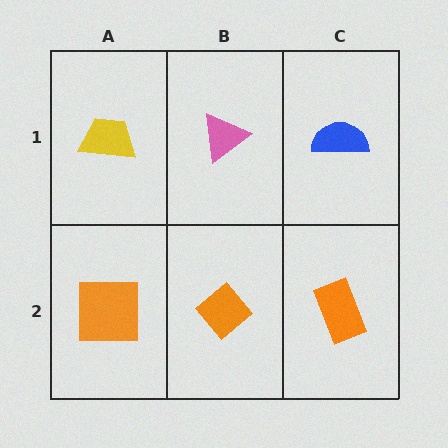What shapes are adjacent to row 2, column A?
A yellow trapezoid (row 1, column A), an orange diamond (row 2, column B).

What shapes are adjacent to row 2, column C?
A blue semicircle (row 1, column C), an orange diamond (row 2, column B).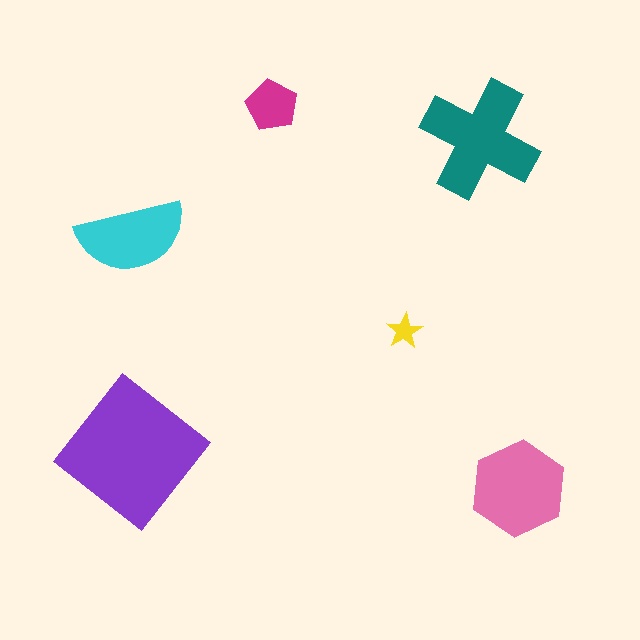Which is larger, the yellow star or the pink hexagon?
The pink hexagon.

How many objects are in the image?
There are 6 objects in the image.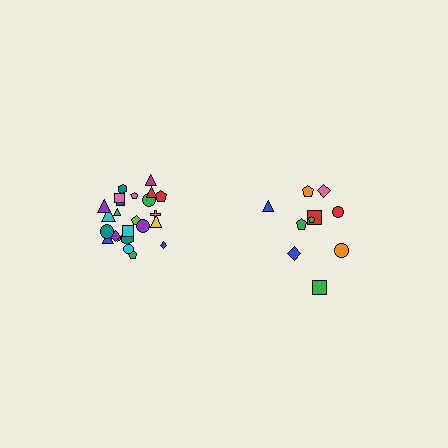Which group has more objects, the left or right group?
The left group.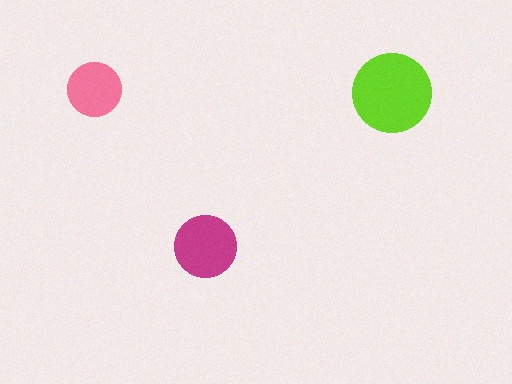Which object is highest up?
The pink circle is topmost.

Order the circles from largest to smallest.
the lime one, the magenta one, the pink one.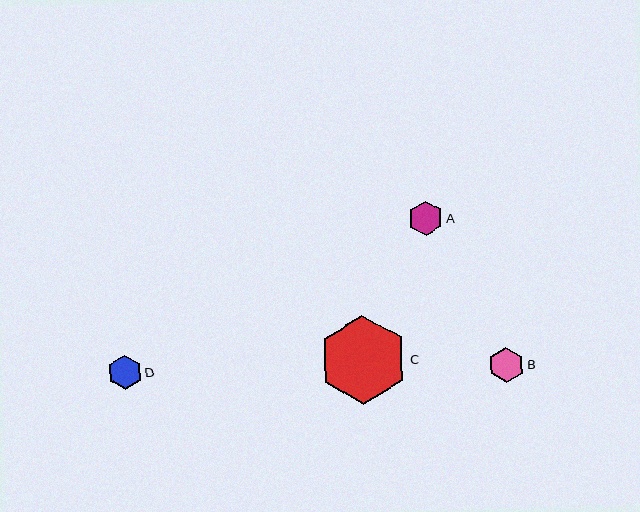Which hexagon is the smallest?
Hexagon D is the smallest with a size of approximately 34 pixels.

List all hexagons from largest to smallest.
From largest to smallest: C, B, A, D.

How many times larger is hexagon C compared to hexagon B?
Hexagon C is approximately 2.5 times the size of hexagon B.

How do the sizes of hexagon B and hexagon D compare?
Hexagon B and hexagon D are approximately the same size.